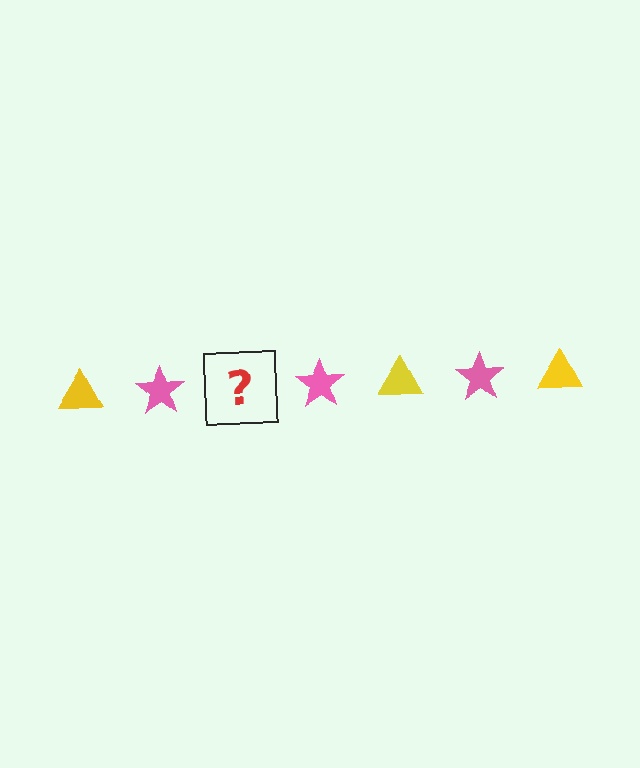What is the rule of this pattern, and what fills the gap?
The rule is that the pattern alternates between yellow triangle and pink star. The gap should be filled with a yellow triangle.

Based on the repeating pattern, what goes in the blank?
The blank should be a yellow triangle.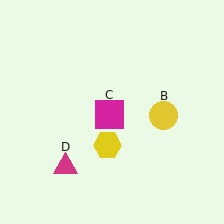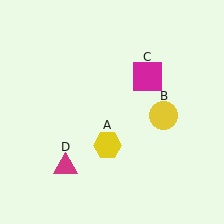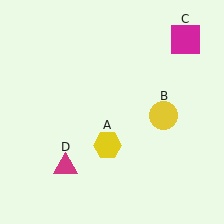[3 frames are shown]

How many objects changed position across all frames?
1 object changed position: magenta square (object C).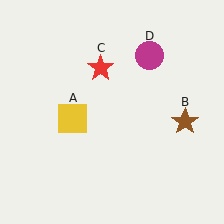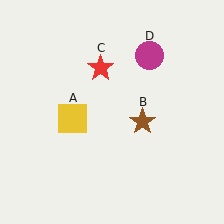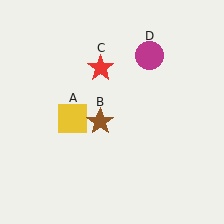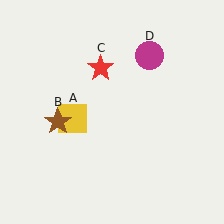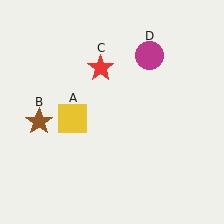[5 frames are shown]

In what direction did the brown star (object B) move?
The brown star (object B) moved left.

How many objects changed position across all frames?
1 object changed position: brown star (object B).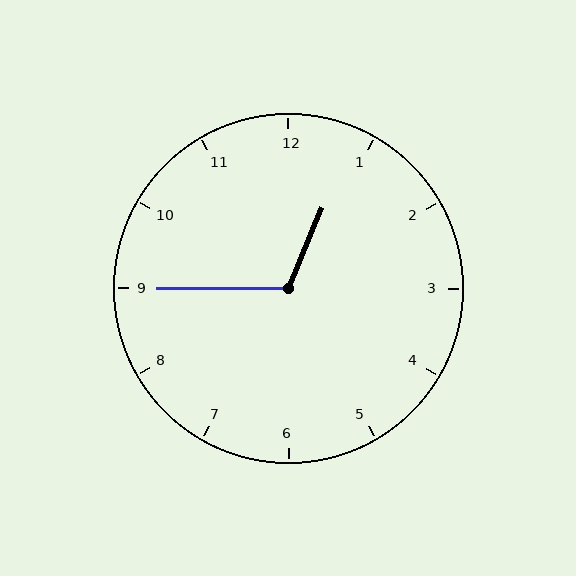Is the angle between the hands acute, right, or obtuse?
It is obtuse.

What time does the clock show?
12:45.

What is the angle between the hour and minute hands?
Approximately 112 degrees.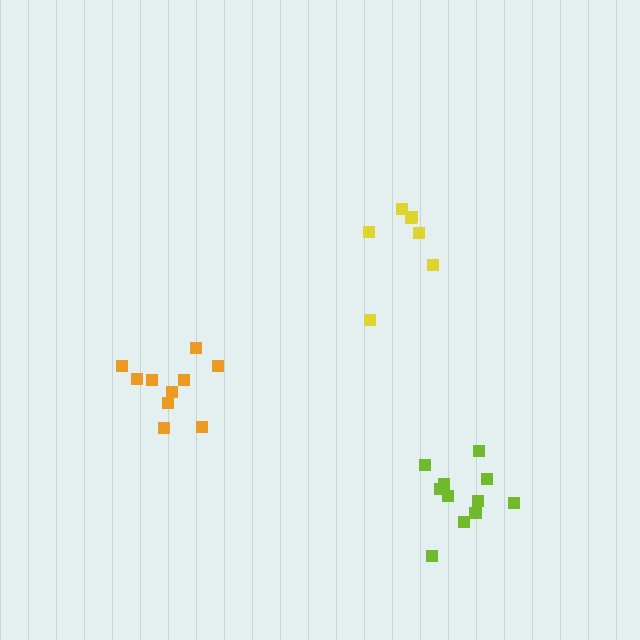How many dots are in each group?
Group 1: 10 dots, Group 2: 11 dots, Group 3: 7 dots (28 total).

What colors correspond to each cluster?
The clusters are colored: orange, lime, yellow.